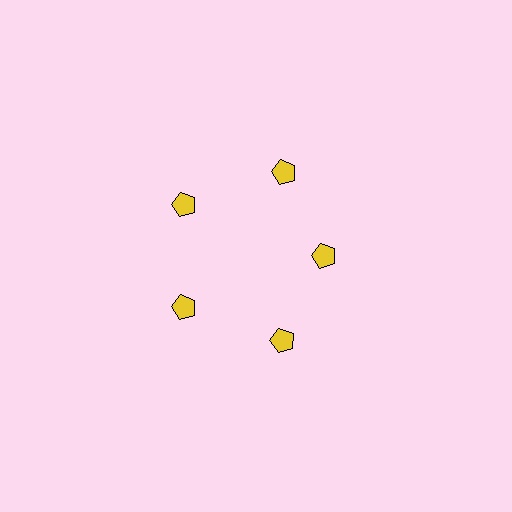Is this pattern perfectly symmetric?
No. The 5 yellow pentagons are arranged in a ring, but one element near the 3 o'clock position is pulled inward toward the center, breaking the 5-fold rotational symmetry.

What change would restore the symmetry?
The symmetry would be restored by moving it outward, back onto the ring so that all 5 pentagons sit at equal angles and equal distance from the center.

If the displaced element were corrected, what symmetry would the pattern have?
It would have 5-fold rotational symmetry — the pattern would map onto itself every 72 degrees.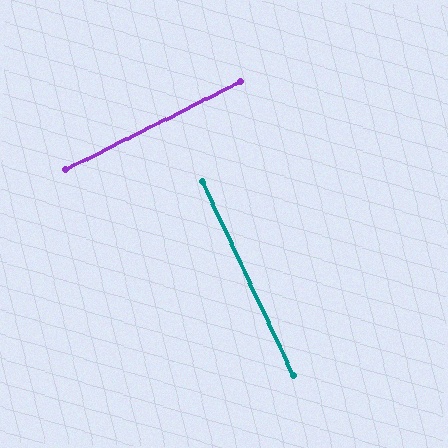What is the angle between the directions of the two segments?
Approximately 89 degrees.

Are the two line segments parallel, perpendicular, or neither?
Perpendicular — they meet at approximately 89°.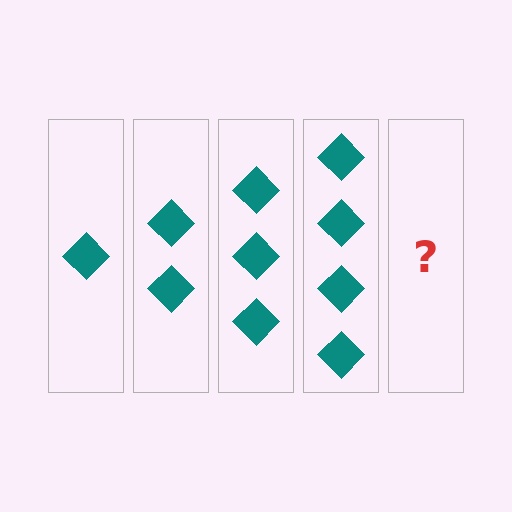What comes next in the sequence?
The next element should be 5 diamonds.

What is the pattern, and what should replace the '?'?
The pattern is that each step adds one more diamond. The '?' should be 5 diamonds.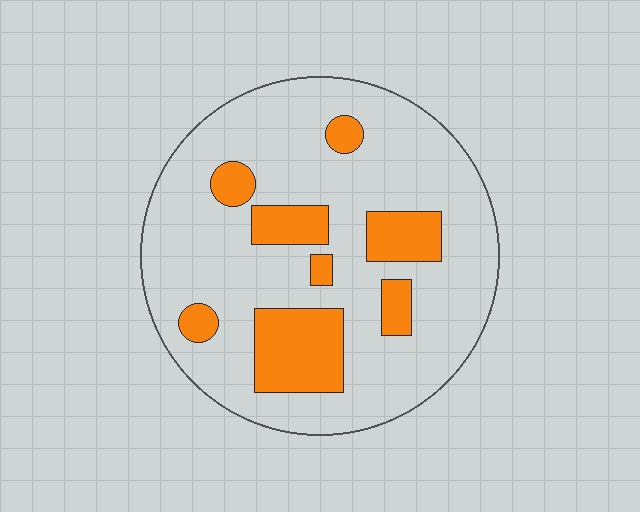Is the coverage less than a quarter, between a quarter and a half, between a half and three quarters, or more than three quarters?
Less than a quarter.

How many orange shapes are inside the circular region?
8.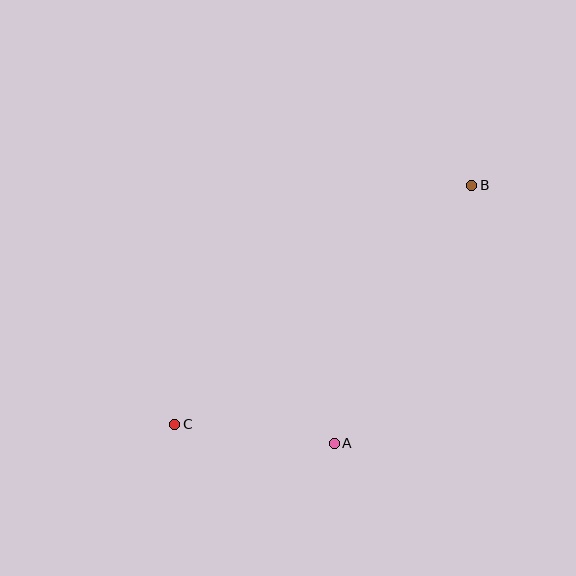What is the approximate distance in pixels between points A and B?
The distance between A and B is approximately 292 pixels.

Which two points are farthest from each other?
Points B and C are farthest from each other.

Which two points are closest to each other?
Points A and C are closest to each other.